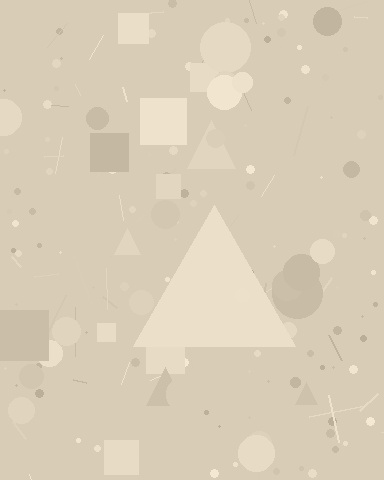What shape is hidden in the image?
A triangle is hidden in the image.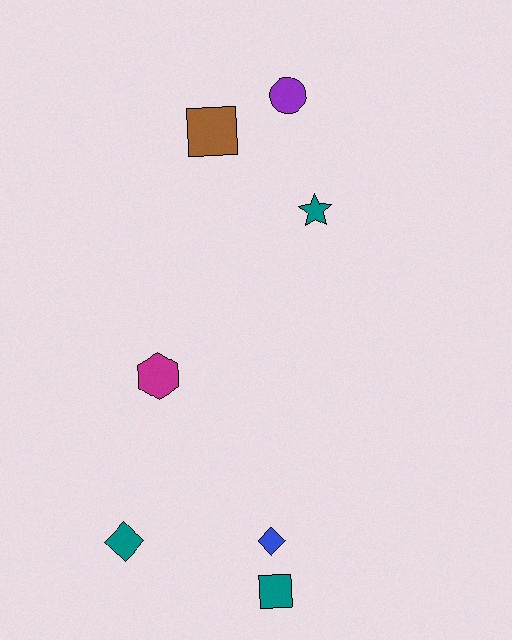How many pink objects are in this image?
There are no pink objects.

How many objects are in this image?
There are 7 objects.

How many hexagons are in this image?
There is 1 hexagon.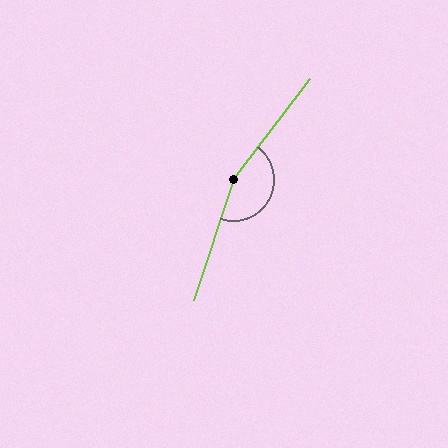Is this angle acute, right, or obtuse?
It is obtuse.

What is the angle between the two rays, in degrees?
Approximately 161 degrees.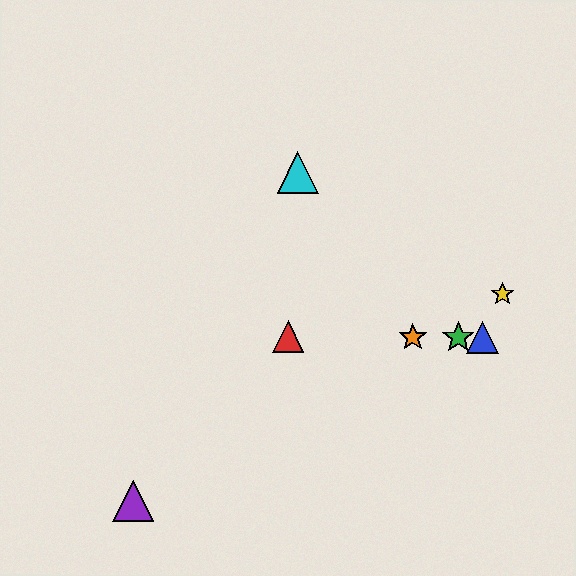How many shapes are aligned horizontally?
4 shapes (the red triangle, the blue triangle, the green star, the orange star) are aligned horizontally.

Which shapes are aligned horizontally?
The red triangle, the blue triangle, the green star, the orange star are aligned horizontally.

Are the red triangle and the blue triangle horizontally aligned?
Yes, both are at y≈336.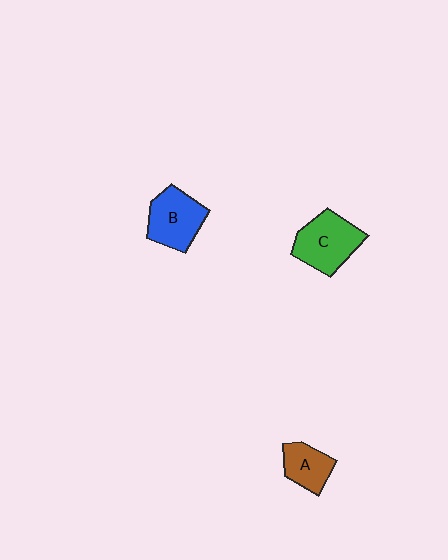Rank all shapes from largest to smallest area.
From largest to smallest: C (green), B (blue), A (brown).